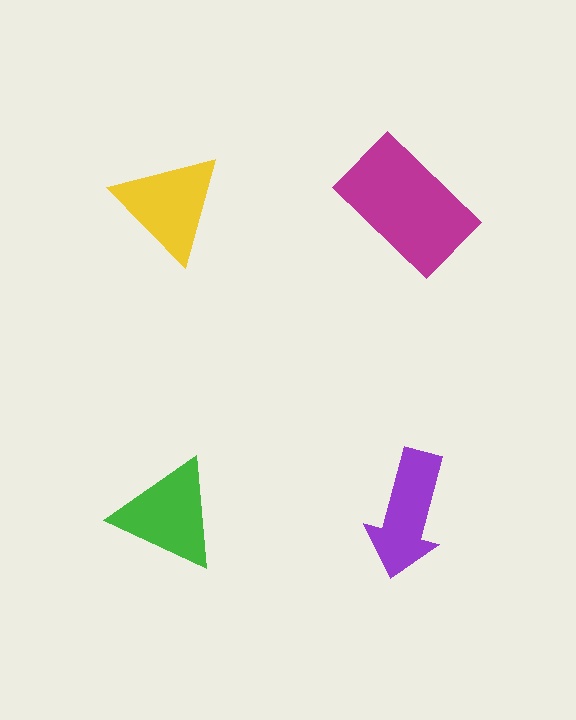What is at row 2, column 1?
A green triangle.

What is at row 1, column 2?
A magenta rectangle.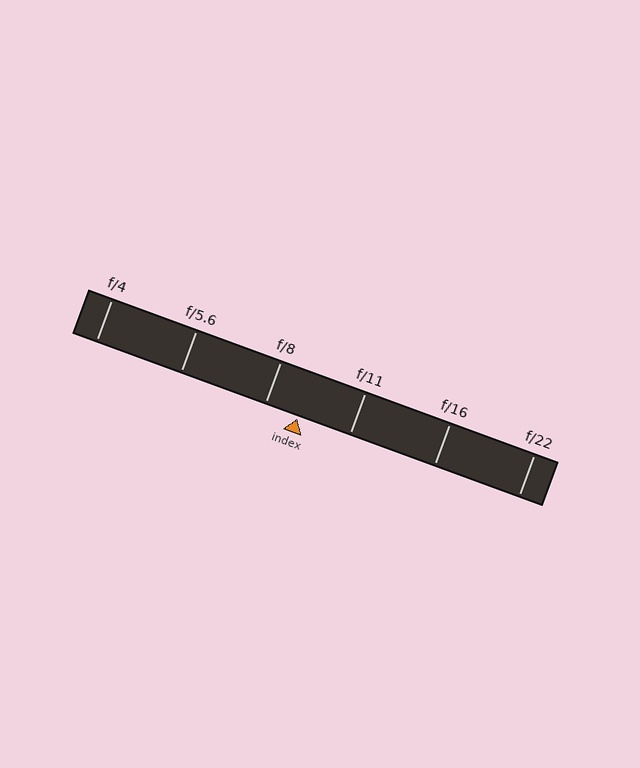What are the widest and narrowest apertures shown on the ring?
The widest aperture shown is f/4 and the narrowest is f/22.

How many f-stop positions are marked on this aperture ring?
There are 6 f-stop positions marked.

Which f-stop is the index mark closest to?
The index mark is closest to f/8.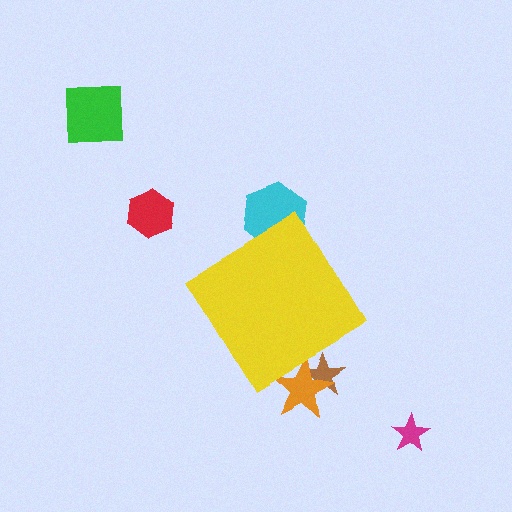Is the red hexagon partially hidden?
No, the red hexagon is fully visible.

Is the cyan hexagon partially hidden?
Yes, the cyan hexagon is partially hidden behind the yellow diamond.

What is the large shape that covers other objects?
A yellow diamond.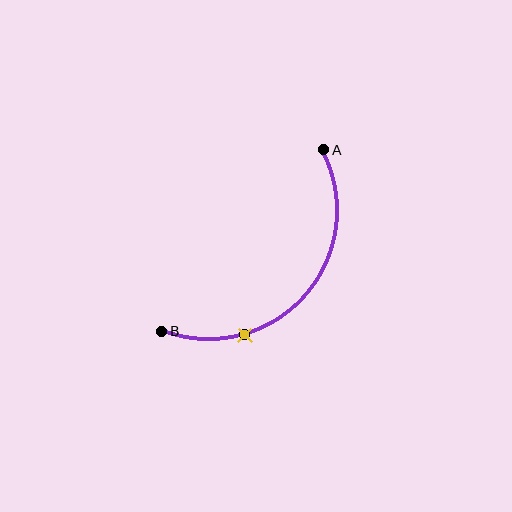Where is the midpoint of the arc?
The arc midpoint is the point on the curve farthest from the straight line joining A and B. It sits below and to the right of that line.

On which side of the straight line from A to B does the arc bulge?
The arc bulges below and to the right of the straight line connecting A and B.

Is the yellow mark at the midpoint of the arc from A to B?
No. The yellow mark lies on the arc but is closer to endpoint B. The arc midpoint would be at the point on the curve equidistant along the arc from both A and B.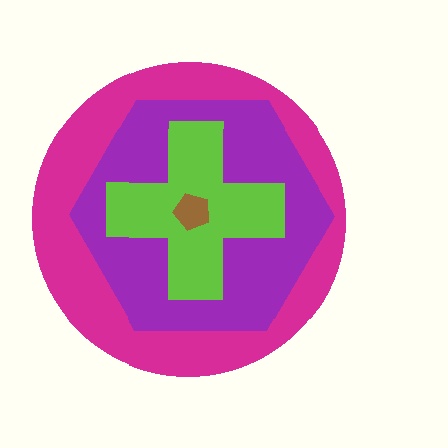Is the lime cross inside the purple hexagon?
Yes.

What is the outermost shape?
The magenta circle.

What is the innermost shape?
The brown pentagon.